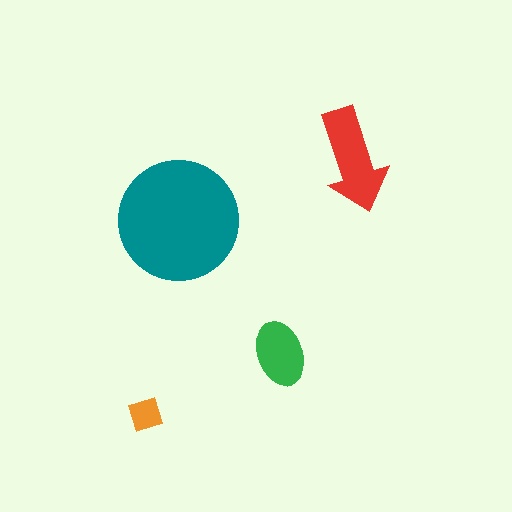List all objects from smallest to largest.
The orange diamond, the green ellipse, the red arrow, the teal circle.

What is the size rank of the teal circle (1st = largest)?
1st.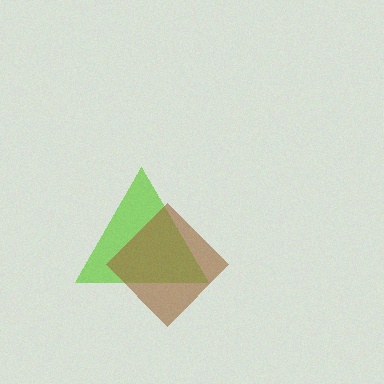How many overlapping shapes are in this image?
There are 2 overlapping shapes in the image.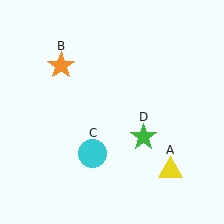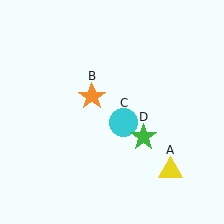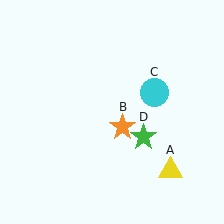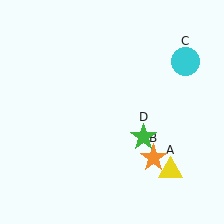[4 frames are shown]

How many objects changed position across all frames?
2 objects changed position: orange star (object B), cyan circle (object C).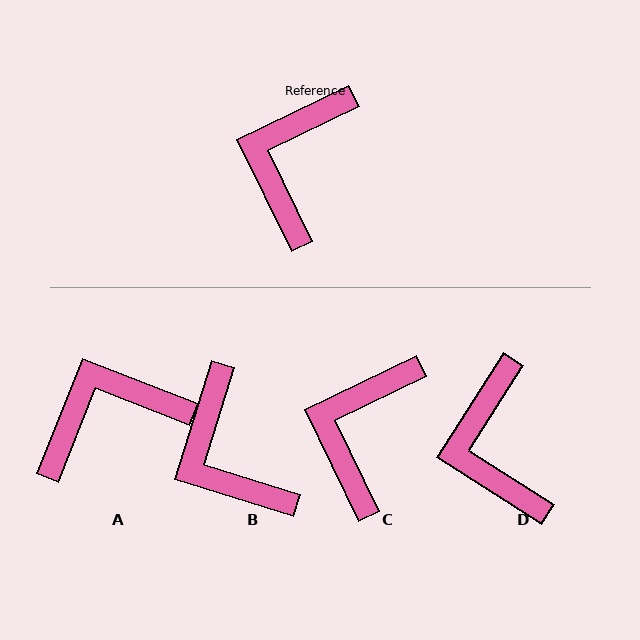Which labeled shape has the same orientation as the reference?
C.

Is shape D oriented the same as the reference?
No, it is off by about 32 degrees.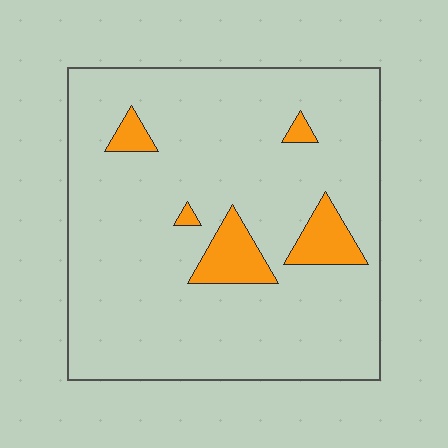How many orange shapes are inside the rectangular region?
5.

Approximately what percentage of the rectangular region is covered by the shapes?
Approximately 10%.